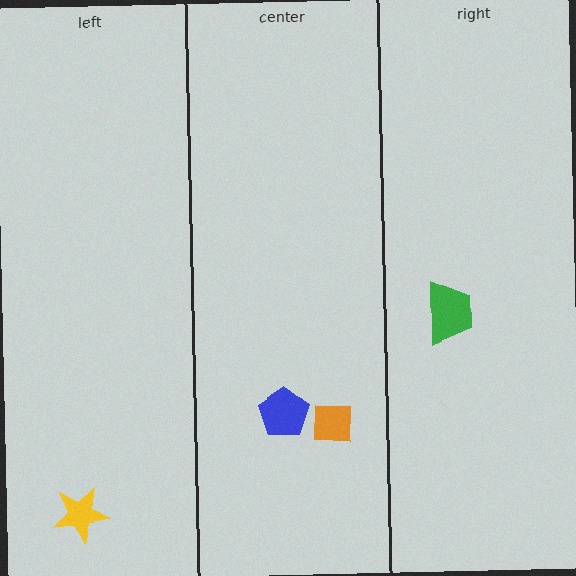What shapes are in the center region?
The blue pentagon, the orange square.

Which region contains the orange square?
The center region.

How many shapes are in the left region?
1.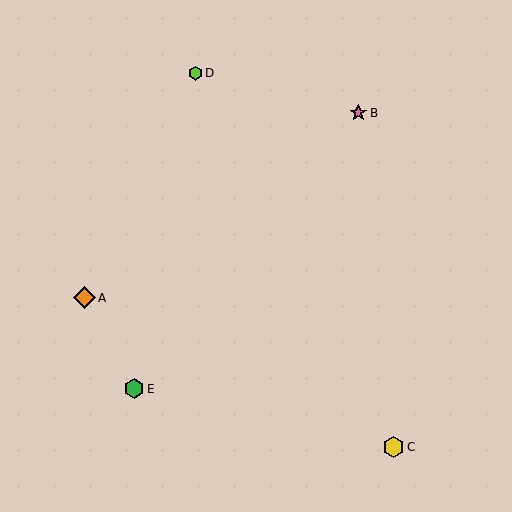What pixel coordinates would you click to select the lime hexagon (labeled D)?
Click at (195, 73) to select the lime hexagon D.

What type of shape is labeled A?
Shape A is an orange diamond.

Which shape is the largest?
The orange diamond (labeled A) is the largest.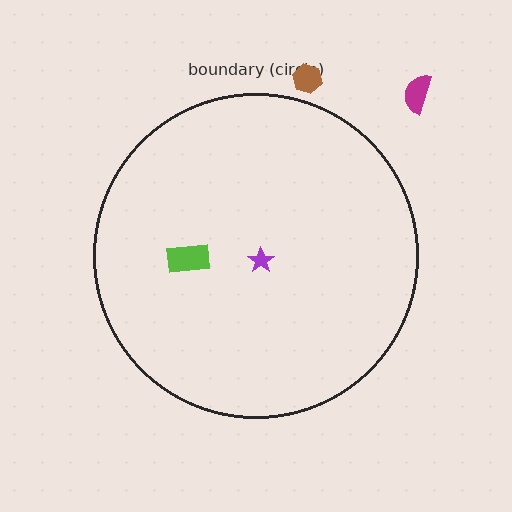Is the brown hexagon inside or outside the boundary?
Outside.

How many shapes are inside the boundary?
2 inside, 2 outside.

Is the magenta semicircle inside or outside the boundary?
Outside.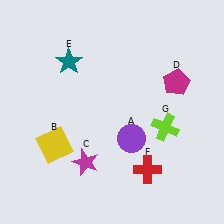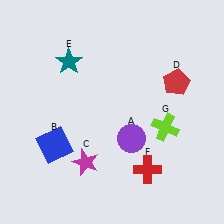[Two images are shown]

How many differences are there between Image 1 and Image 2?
There are 2 differences between the two images.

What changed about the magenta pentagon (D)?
In Image 1, D is magenta. In Image 2, it changed to red.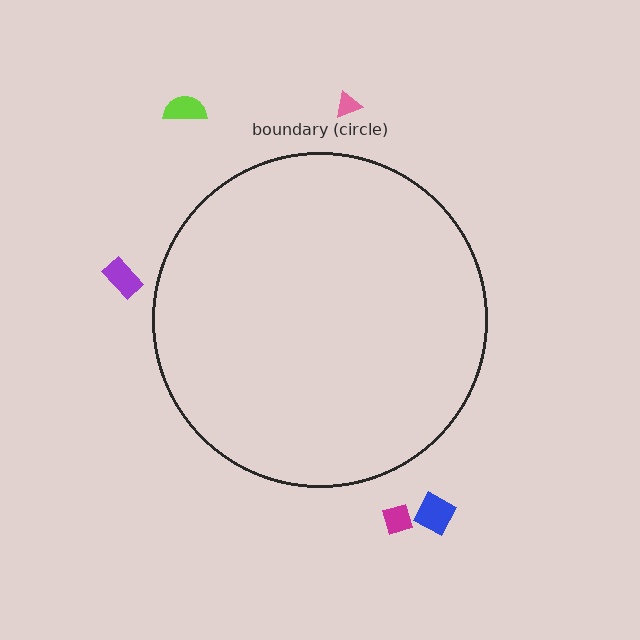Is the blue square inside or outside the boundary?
Outside.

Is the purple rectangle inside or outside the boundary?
Outside.